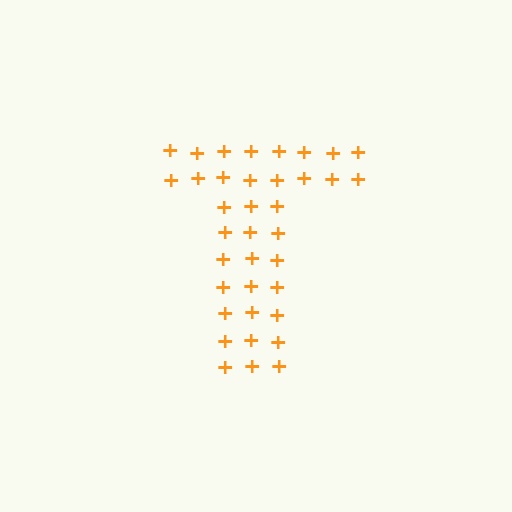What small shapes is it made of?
It is made of small plus signs.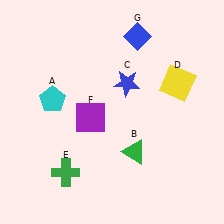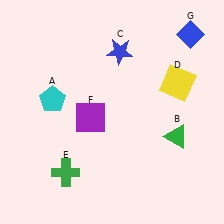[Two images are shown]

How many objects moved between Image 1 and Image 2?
3 objects moved between the two images.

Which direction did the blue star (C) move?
The blue star (C) moved up.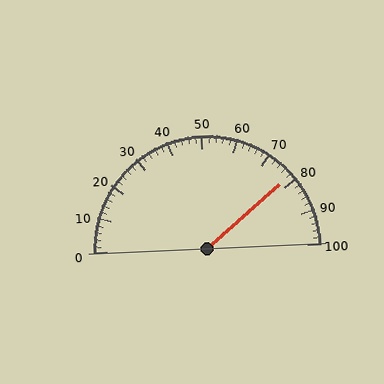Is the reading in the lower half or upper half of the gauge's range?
The reading is in the upper half of the range (0 to 100).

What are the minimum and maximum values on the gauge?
The gauge ranges from 0 to 100.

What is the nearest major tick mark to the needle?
The nearest major tick mark is 80.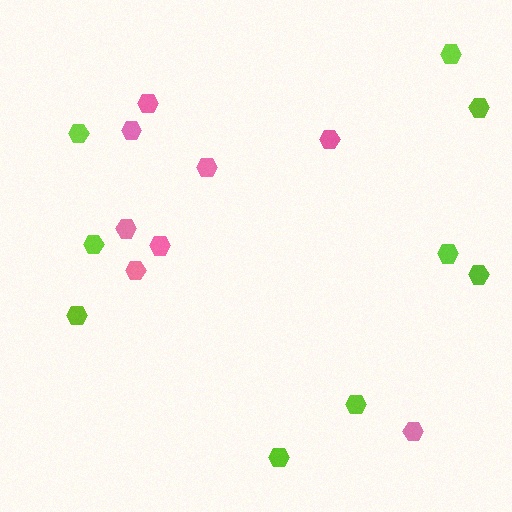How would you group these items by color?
There are 2 groups: one group of pink hexagons (8) and one group of lime hexagons (9).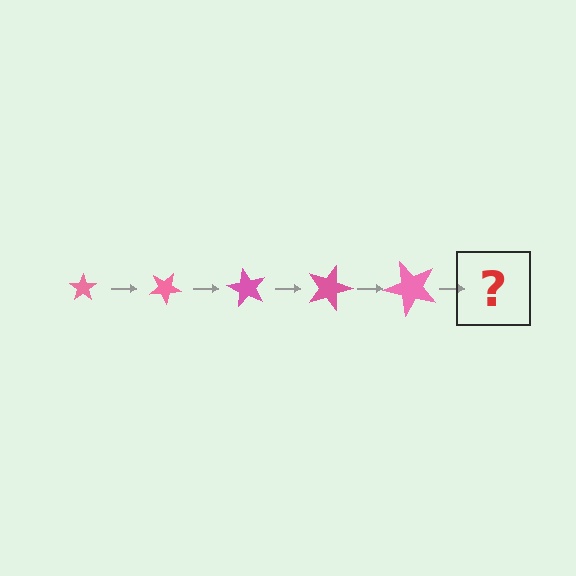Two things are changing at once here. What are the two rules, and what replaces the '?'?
The two rules are that the star grows larger each step and it rotates 30 degrees each step. The '?' should be a star, larger than the previous one and rotated 150 degrees from the start.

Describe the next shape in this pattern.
It should be a star, larger than the previous one and rotated 150 degrees from the start.